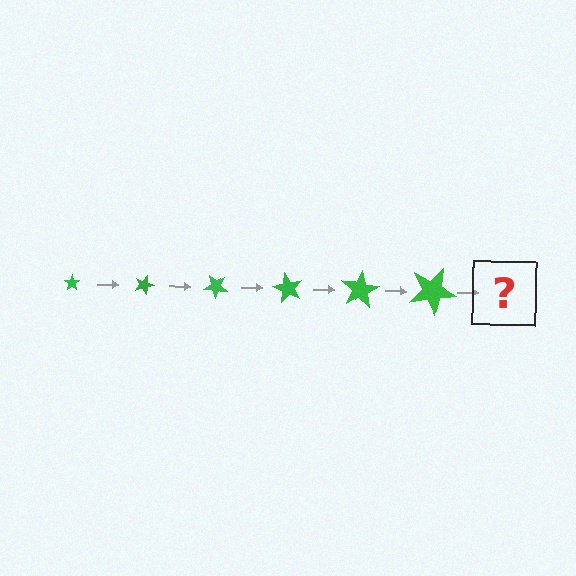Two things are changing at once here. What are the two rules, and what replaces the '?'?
The two rules are that the star grows larger each step and it rotates 20 degrees each step. The '?' should be a star, larger than the previous one and rotated 120 degrees from the start.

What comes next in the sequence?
The next element should be a star, larger than the previous one and rotated 120 degrees from the start.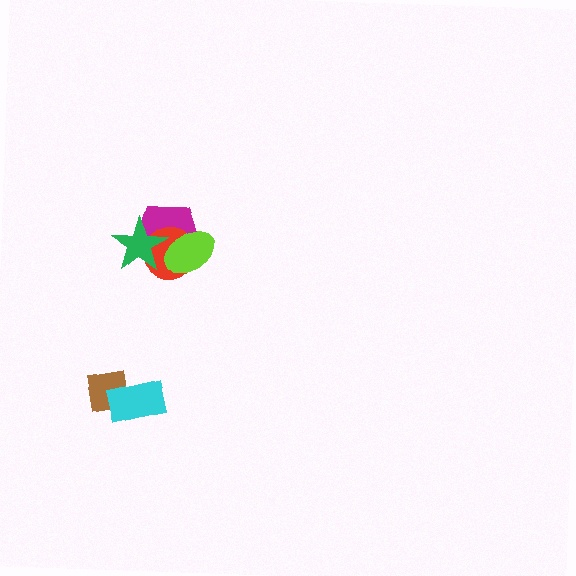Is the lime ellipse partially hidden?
Yes, it is partially covered by another shape.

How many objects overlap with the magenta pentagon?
3 objects overlap with the magenta pentagon.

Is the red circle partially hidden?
Yes, it is partially covered by another shape.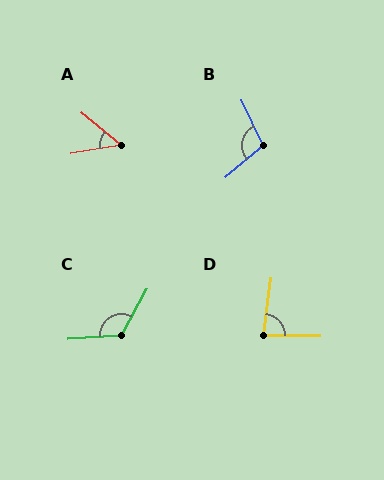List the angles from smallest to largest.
A (49°), D (84°), B (105°), C (122°).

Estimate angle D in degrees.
Approximately 84 degrees.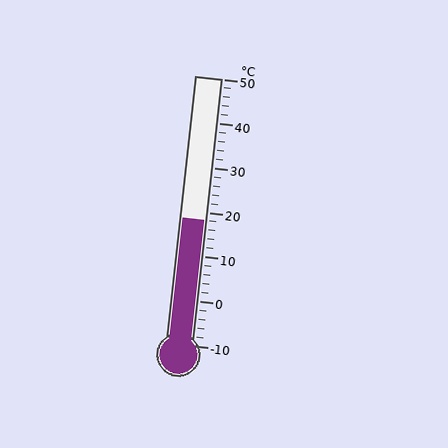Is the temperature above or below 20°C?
The temperature is below 20°C.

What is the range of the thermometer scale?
The thermometer scale ranges from -10°C to 50°C.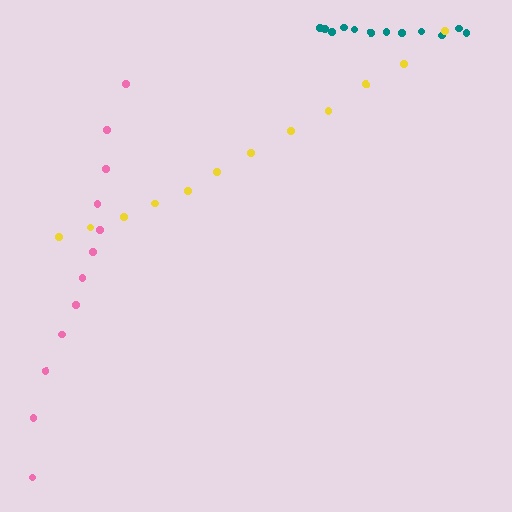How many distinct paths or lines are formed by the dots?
There are 3 distinct paths.